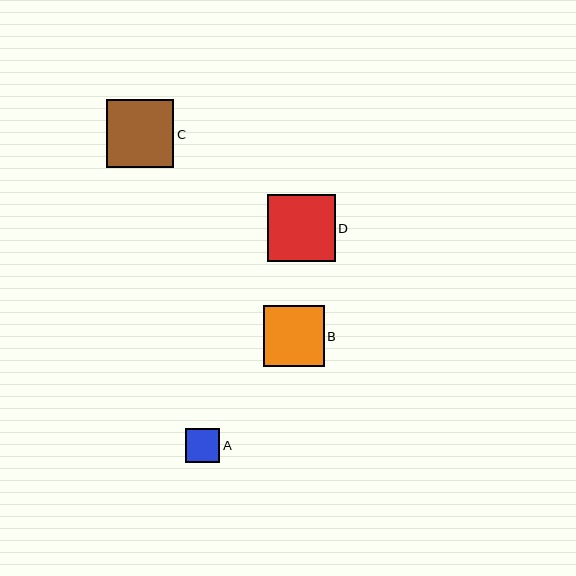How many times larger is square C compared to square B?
Square C is approximately 1.1 times the size of square B.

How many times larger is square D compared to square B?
Square D is approximately 1.1 times the size of square B.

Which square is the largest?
Square D is the largest with a size of approximately 67 pixels.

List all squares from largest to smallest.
From largest to smallest: D, C, B, A.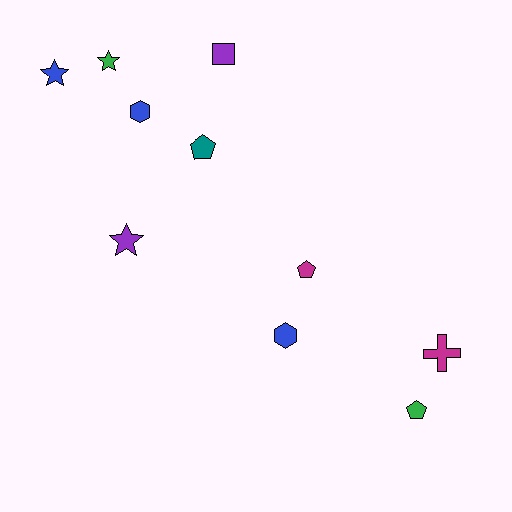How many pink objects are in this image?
There are no pink objects.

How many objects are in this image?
There are 10 objects.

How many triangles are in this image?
There are no triangles.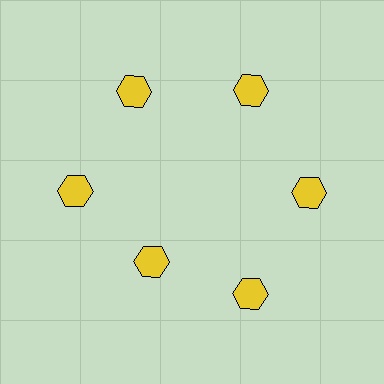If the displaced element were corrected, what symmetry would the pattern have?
It would have 6-fold rotational symmetry — the pattern would map onto itself every 60 degrees.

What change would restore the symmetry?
The symmetry would be restored by moving it outward, back onto the ring so that all 6 hexagons sit at equal angles and equal distance from the center.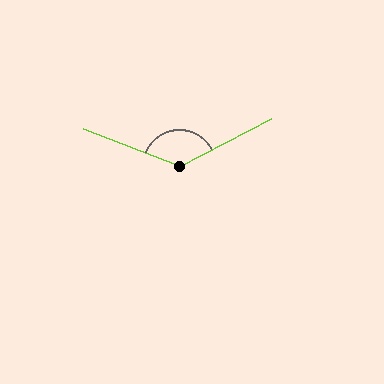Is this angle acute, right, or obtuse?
It is obtuse.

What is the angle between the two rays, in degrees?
Approximately 131 degrees.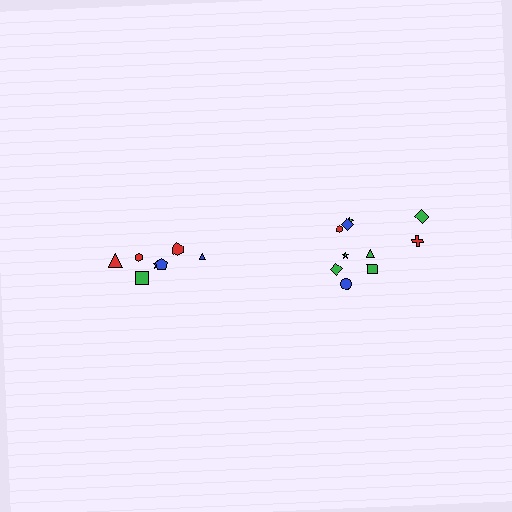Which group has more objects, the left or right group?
The right group.